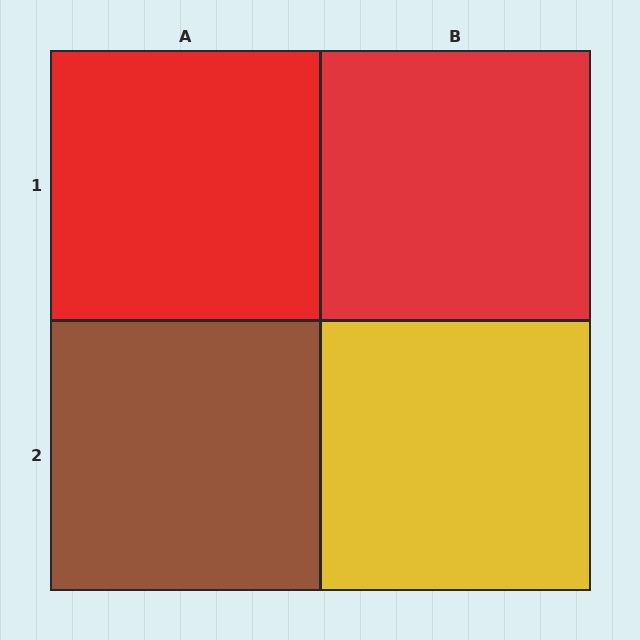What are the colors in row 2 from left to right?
Brown, yellow.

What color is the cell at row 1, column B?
Red.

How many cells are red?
2 cells are red.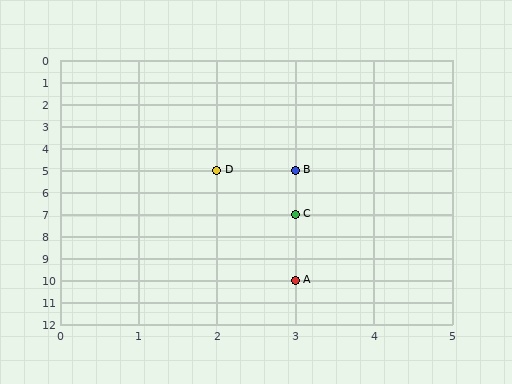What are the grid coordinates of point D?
Point D is at grid coordinates (2, 5).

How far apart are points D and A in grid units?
Points D and A are 1 column and 5 rows apart (about 5.1 grid units diagonally).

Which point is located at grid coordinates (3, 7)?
Point C is at (3, 7).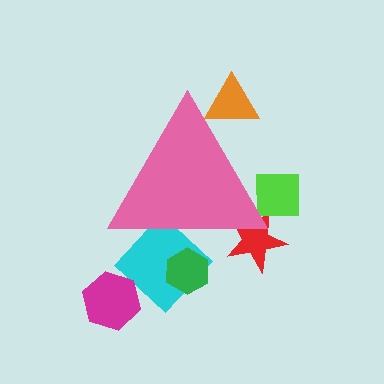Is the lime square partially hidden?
Yes, the lime square is partially hidden behind the pink triangle.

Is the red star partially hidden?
Yes, the red star is partially hidden behind the pink triangle.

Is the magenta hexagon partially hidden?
No, the magenta hexagon is fully visible.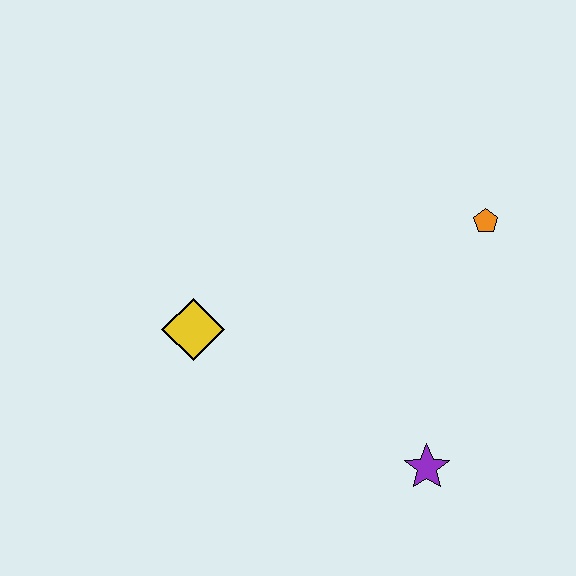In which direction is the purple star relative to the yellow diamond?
The purple star is to the right of the yellow diamond.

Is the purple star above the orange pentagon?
No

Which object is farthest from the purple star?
The yellow diamond is farthest from the purple star.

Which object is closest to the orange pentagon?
The purple star is closest to the orange pentagon.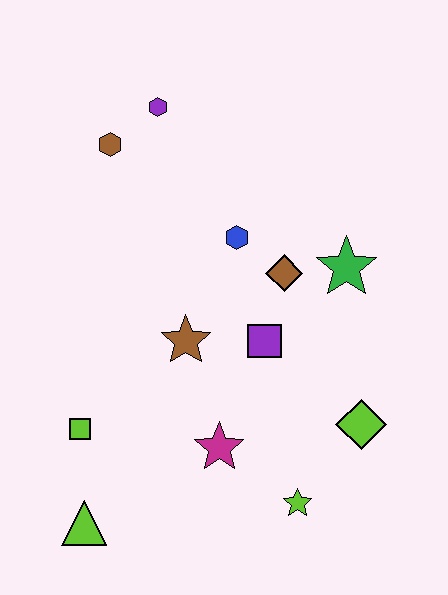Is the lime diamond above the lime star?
Yes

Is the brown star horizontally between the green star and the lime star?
No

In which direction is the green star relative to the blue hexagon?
The green star is to the right of the blue hexagon.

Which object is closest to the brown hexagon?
The purple hexagon is closest to the brown hexagon.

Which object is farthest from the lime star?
The purple hexagon is farthest from the lime star.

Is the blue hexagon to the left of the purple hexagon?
No